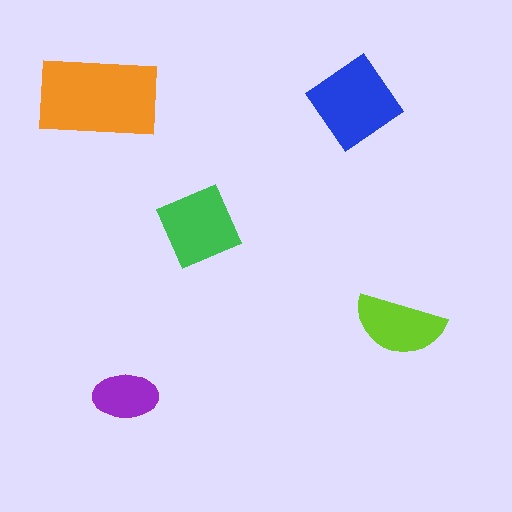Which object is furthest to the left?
The orange rectangle is leftmost.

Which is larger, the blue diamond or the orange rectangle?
The orange rectangle.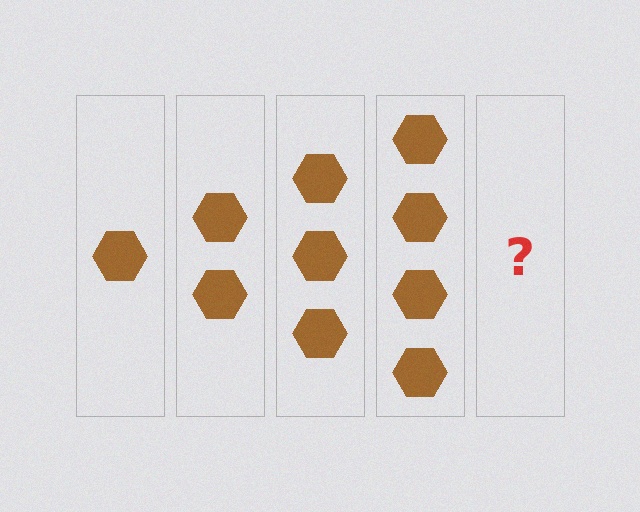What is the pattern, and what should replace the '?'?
The pattern is that each step adds one more hexagon. The '?' should be 5 hexagons.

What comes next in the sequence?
The next element should be 5 hexagons.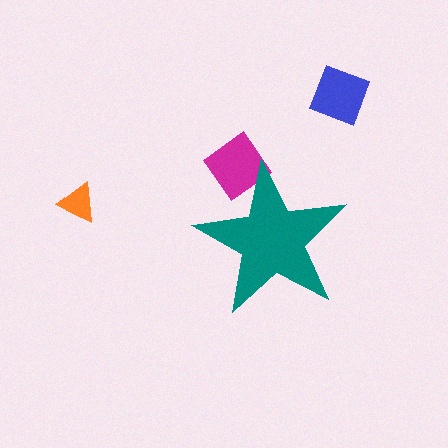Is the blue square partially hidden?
No, the blue square is fully visible.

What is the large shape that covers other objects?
A teal star.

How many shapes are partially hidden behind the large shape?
1 shape is partially hidden.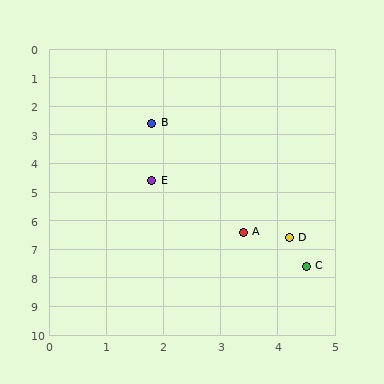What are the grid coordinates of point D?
Point D is at approximately (4.2, 6.6).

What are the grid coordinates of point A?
Point A is at approximately (3.4, 6.4).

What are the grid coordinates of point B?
Point B is at approximately (1.8, 2.6).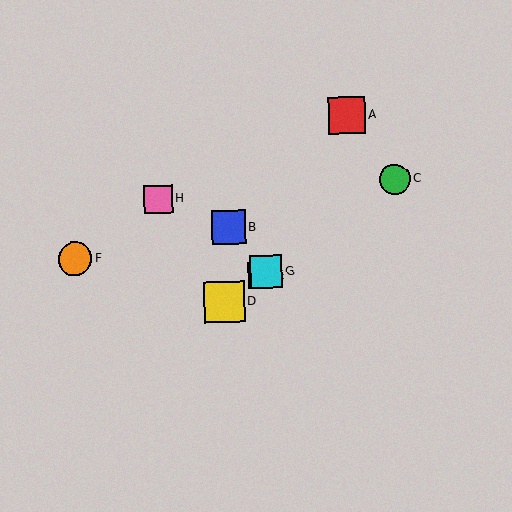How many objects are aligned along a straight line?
4 objects (C, D, E, G) are aligned along a straight line.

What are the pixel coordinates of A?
Object A is at (347, 115).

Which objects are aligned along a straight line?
Objects C, D, E, G are aligned along a straight line.